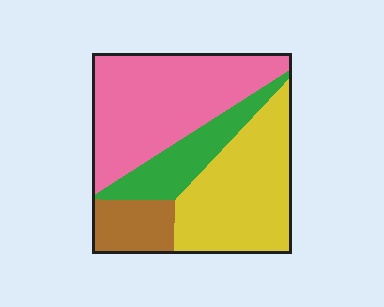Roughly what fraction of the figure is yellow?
Yellow takes up about one third (1/3) of the figure.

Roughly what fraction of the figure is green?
Green takes up about one sixth (1/6) of the figure.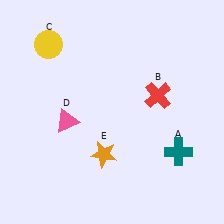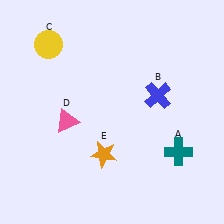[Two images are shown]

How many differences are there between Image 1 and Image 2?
There is 1 difference between the two images.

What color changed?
The cross (B) changed from red in Image 1 to blue in Image 2.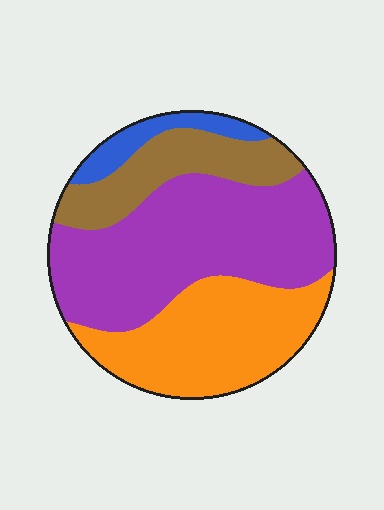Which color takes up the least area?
Blue, at roughly 5%.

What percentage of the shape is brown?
Brown takes up about one sixth (1/6) of the shape.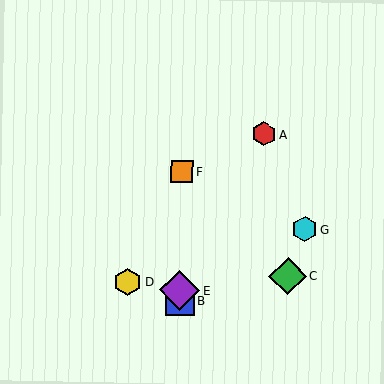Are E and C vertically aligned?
No, E is at x≈180 and C is at x≈288.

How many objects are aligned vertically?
3 objects (B, E, F) are aligned vertically.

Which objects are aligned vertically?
Objects B, E, F are aligned vertically.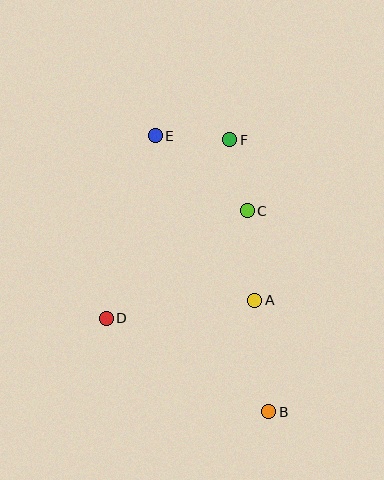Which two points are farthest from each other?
Points B and E are farthest from each other.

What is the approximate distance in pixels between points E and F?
The distance between E and F is approximately 75 pixels.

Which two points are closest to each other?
Points C and F are closest to each other.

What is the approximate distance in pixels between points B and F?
The distance between B and F is approximately 275 pixels.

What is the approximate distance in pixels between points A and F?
The distance between A and F is approximately 162 pixels.